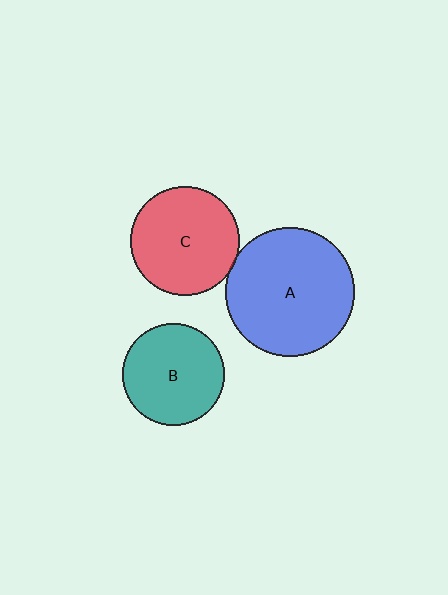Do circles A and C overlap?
Yes.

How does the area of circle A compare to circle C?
Approximately 1.4 times.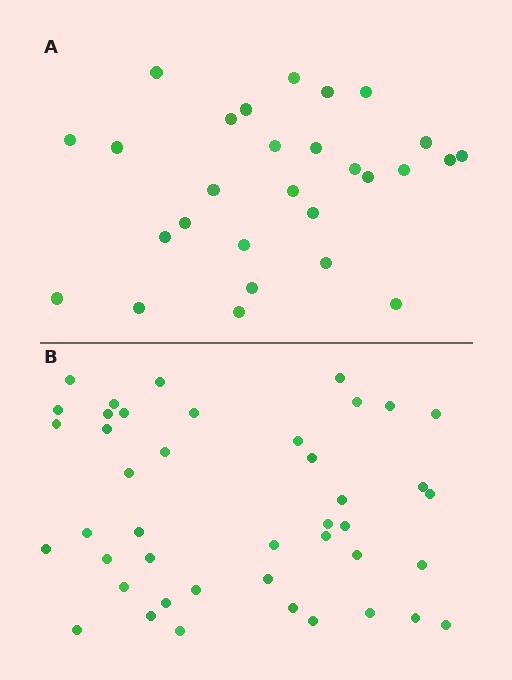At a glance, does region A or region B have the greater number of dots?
Region B (the bottom region) has more dots.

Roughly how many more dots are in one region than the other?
Region B has approximately 15 more dots than region A.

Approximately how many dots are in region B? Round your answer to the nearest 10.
About 40 dots. (The exact count is 43, which rounds to 40.)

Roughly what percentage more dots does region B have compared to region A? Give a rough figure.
About 55% more.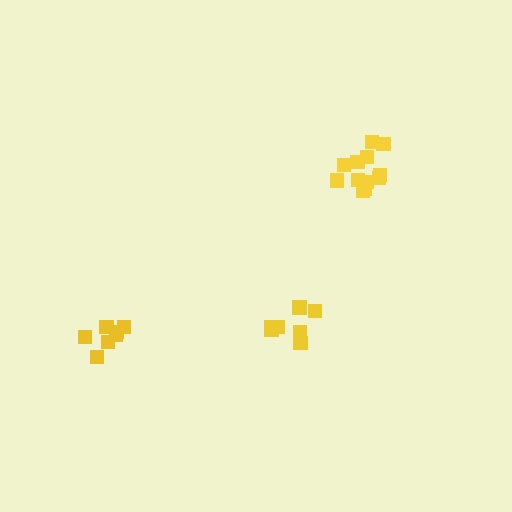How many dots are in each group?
Group 1: 7 dots, Group 2: 12 dots, Group 3: 7 dots (26 total).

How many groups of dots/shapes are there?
There are 3 groups.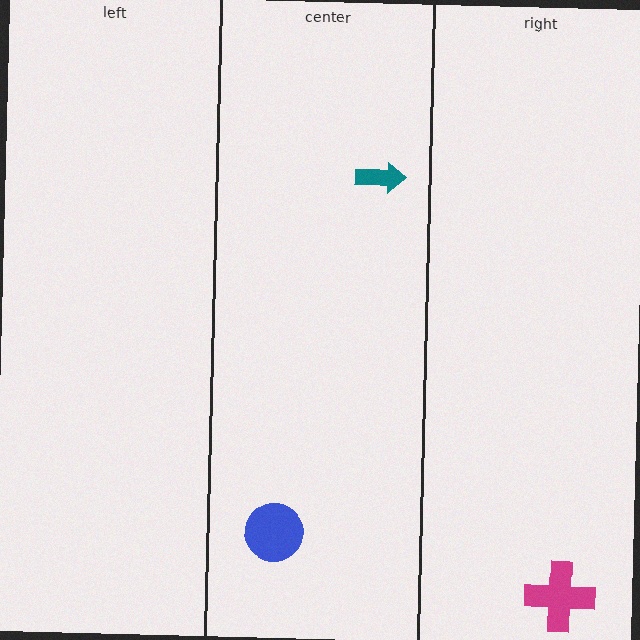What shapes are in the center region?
The blue circle, the teal arrow.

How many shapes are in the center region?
2.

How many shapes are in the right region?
1.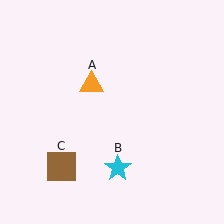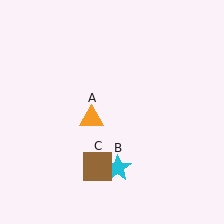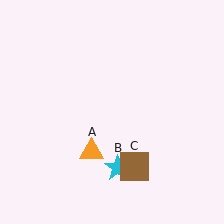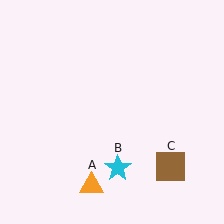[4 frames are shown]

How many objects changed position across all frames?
2 objects changed position: orange triangle (object A), brown square (object C).